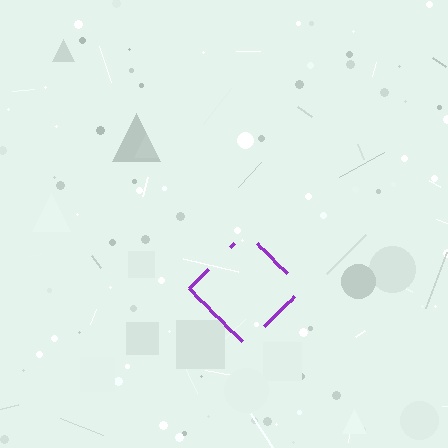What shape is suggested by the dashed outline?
The dashed outline suggests a diamond.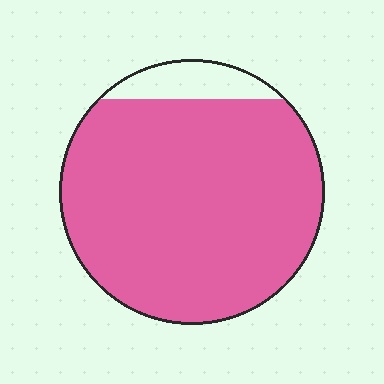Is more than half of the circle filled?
Yes.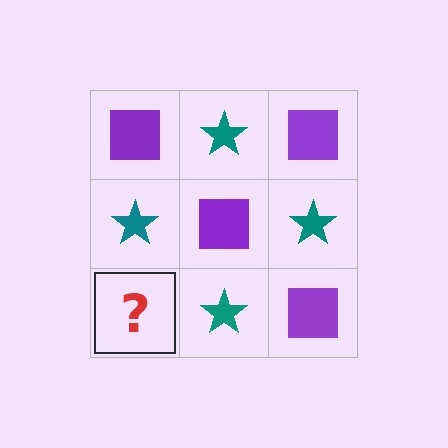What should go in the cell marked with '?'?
The missing cell should contain a purple square.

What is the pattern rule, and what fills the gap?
The rule is that it alternates purple square and teal star in a checkerboard pattern. The gap should be filled with a purple square.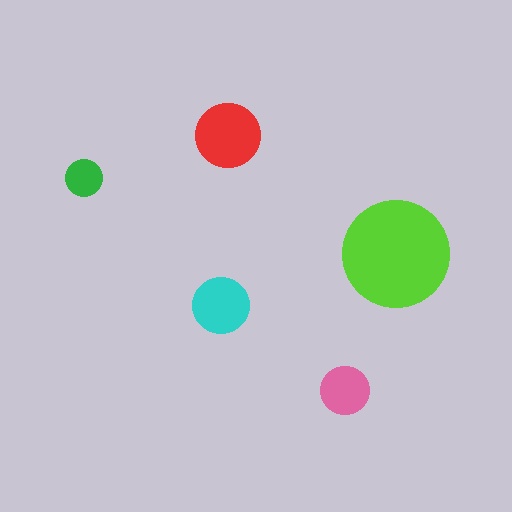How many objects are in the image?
There are 5 objects in the image.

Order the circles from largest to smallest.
the lime one, the red one, the cyan one, the pink one, the green one.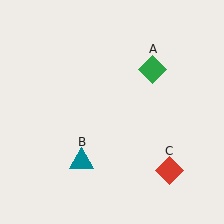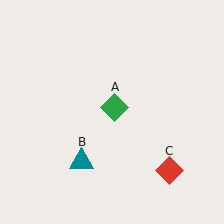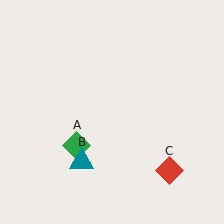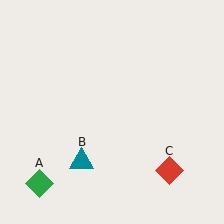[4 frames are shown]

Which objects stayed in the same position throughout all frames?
Teal triangle (object B) and red diamond (object C) remained stationary.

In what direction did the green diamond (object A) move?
The green diamond (object A) moved down and to the left.